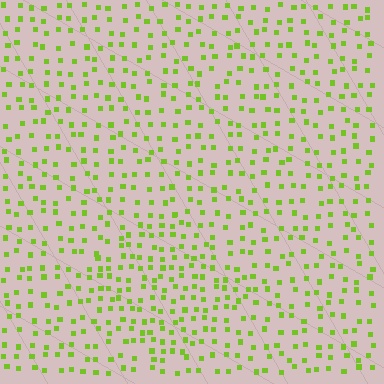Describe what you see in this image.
The image contains small lime elements arranged at two different densities. A diamond-shaped region is visible where the elements are more densely packed than the surrounding area.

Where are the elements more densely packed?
The elements are more densely packed inside the diamond boundary.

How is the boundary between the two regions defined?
The boundary is defined by a change in element density (approximately 1.5x ratio). All elements are the same color, size, and shape.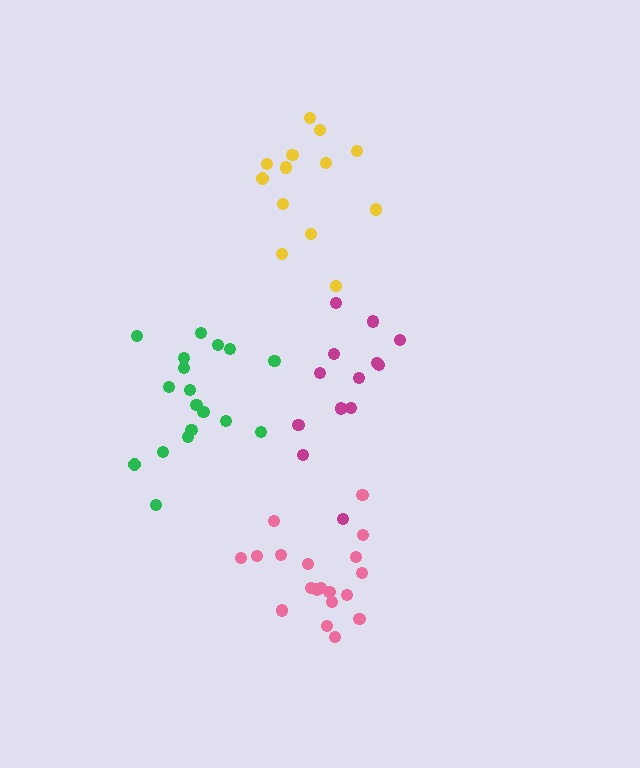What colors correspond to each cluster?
The clusters are colored: magenta, pink, green, yellow.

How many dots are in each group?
Group 1: 13 dots, Group 2: 19 dots, Group 3: 18 dots, Group 4: 13 dots (63 total).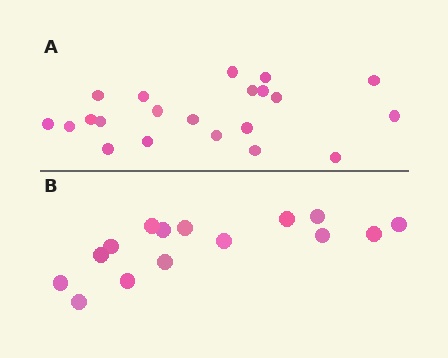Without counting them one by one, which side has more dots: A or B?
Region A (the top region) has more dots.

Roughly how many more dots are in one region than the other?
Region A has about 6 more dots than region B.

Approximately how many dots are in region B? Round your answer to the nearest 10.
About 20 dots. (The exact count is 15, which rounds to 20.)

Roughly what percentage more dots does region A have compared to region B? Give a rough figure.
About 40% more.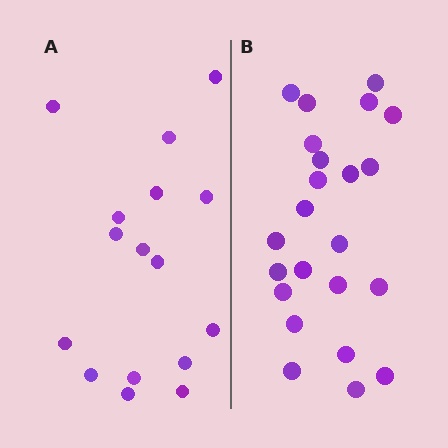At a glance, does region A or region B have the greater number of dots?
Region B (the right region) has more dots.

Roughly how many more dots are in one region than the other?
Region B has roughly 8 or so more dots than region A.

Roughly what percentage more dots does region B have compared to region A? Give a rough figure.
About 45% more.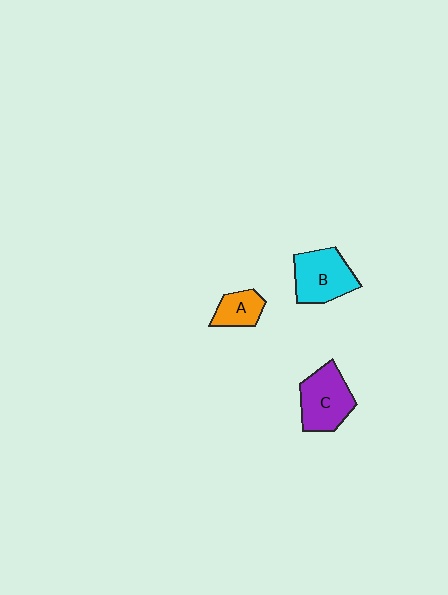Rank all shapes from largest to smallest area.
From largest to smallest: C (purple), B (cyan), A (orange).